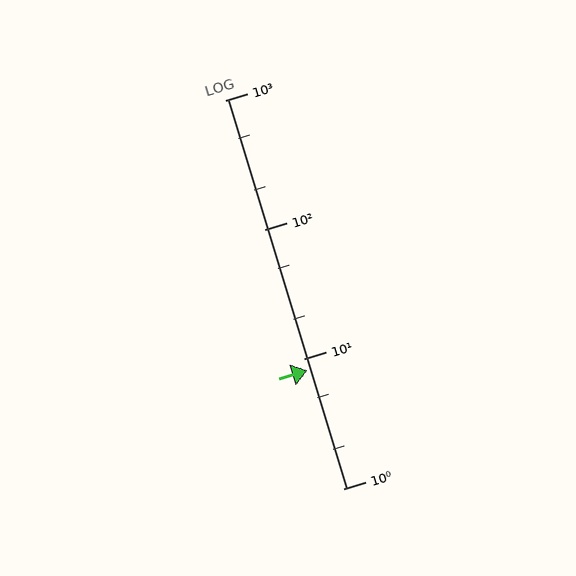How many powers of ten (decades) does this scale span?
The scale spans 3 decades, from 1 to 1000.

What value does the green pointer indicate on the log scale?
The pointer indicates approximately 8.2.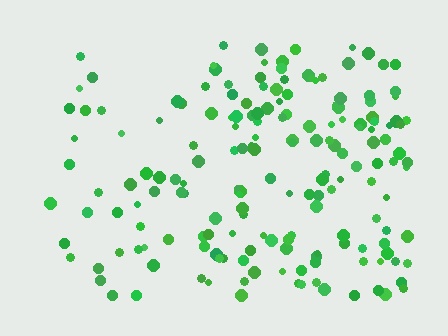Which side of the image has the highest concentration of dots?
The right.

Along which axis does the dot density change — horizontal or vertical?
Horizontal.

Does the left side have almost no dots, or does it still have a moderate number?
Still a moderate number, just noticeably fewer than the right.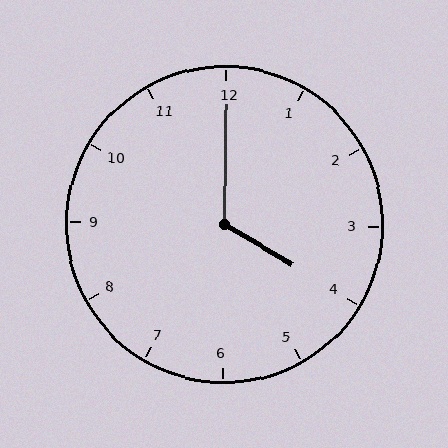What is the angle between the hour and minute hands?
Approximately 120 degrees.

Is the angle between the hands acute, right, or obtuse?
It is obtuse.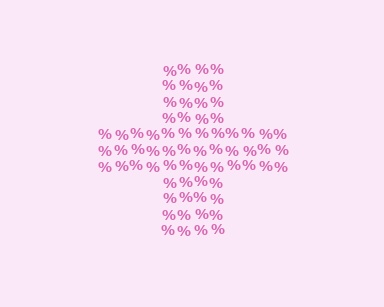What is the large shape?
The large shape is a cross.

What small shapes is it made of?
It is made of small percent signs.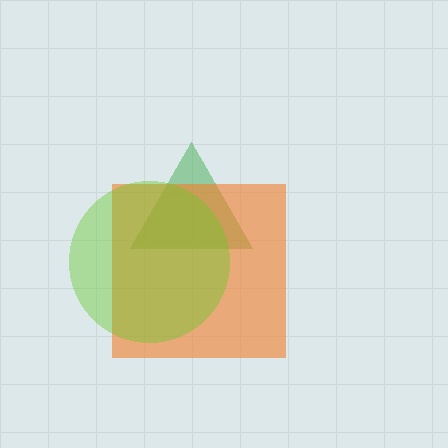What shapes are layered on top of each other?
The layered shapes are: a green triangle, an orange square, a lime circle.